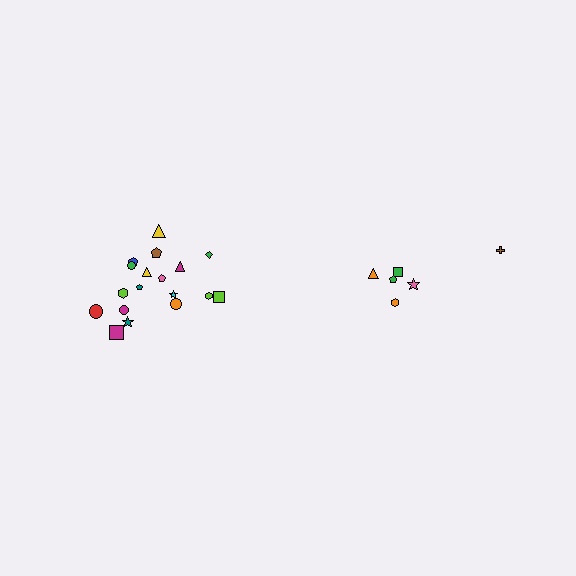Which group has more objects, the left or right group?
The left group.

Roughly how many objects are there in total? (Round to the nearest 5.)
Roughly 25 objects in total.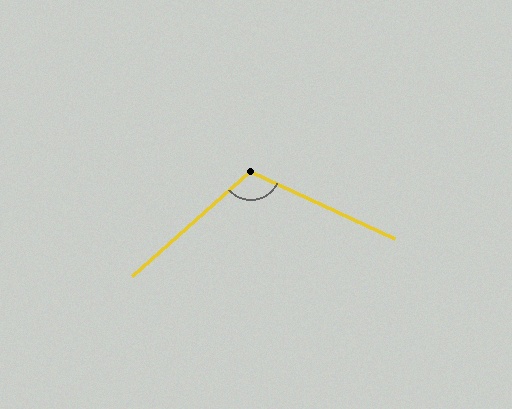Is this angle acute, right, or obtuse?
It is obtuse.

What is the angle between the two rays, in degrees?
Approximately 113 degrees.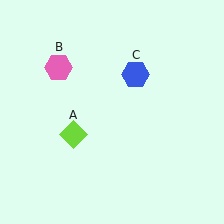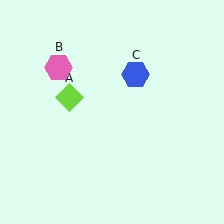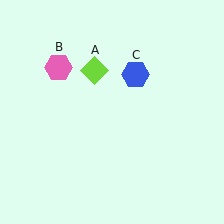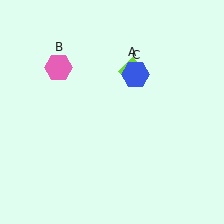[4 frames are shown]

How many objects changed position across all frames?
1 object changed position: lime diamond (object A).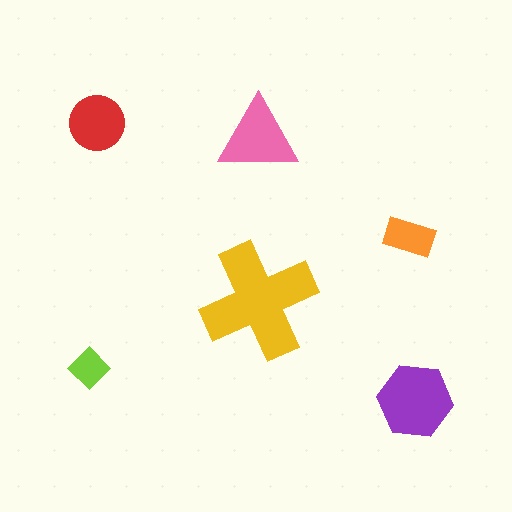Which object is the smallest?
The lime diamond.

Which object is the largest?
The yellow cross.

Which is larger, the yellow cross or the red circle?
The yellow cross.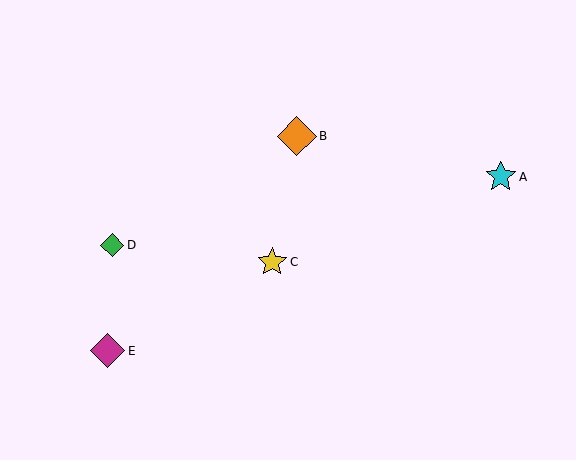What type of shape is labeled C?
Shape C is a yellow star.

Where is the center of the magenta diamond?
The center of the magenta diamond is at (108, 351).